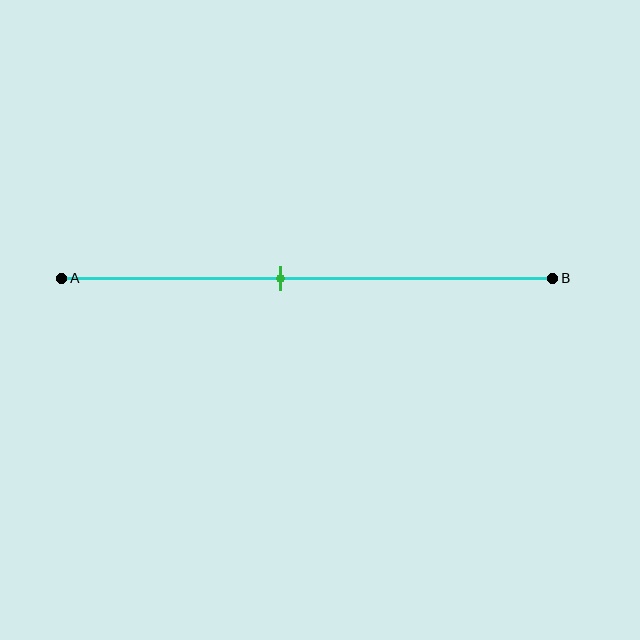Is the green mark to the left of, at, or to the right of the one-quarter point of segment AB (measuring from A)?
The green mark is to the right of the one-quarter point of segment AB.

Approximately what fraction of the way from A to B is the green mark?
The green mark is approximately 45% of the way from A to B.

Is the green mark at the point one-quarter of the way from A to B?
No, the mark is at about 45% from A, not at the 25% one-quarter point.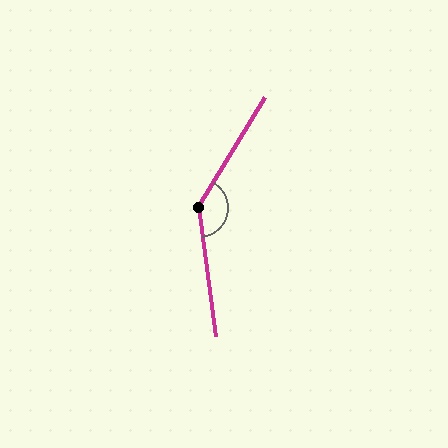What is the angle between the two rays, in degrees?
Approximately 141 degrees.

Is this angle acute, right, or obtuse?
It is obtuse.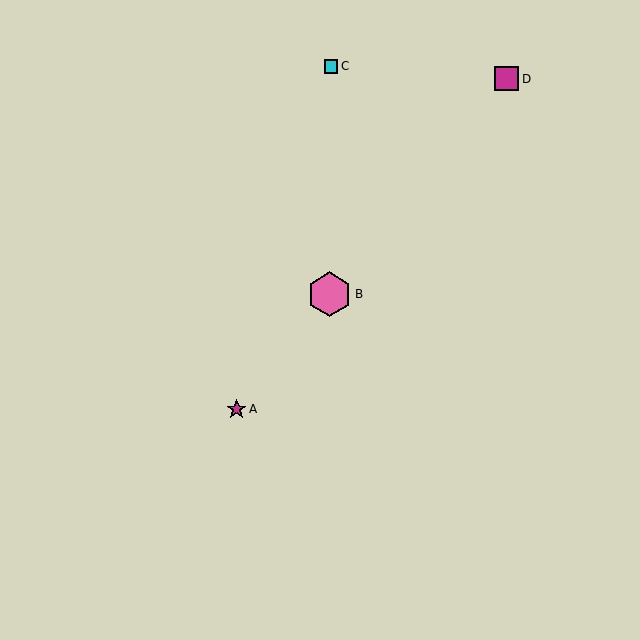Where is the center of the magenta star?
The center of the magenta star is at (237, 409).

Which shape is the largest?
The pink hexagon (labeled B) is the largest.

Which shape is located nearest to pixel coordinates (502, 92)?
The magenta square (labeled D) at (507, 79) is nearest to that location.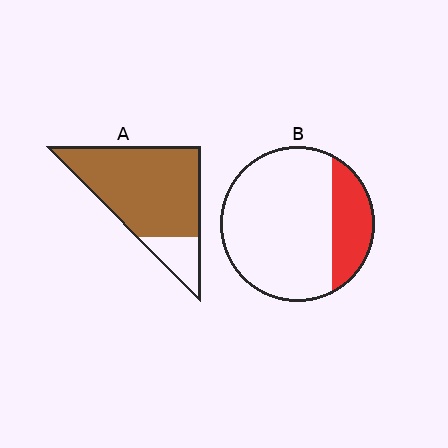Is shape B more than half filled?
No.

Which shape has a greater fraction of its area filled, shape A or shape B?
Shape A.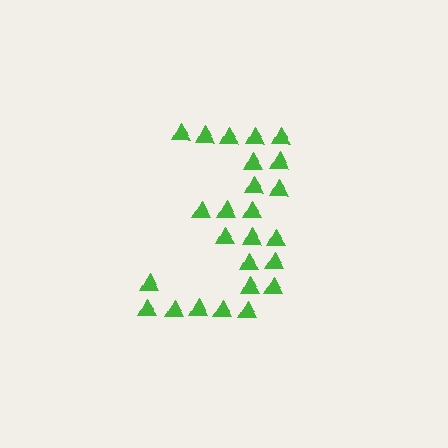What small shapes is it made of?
It is made of small triangles.